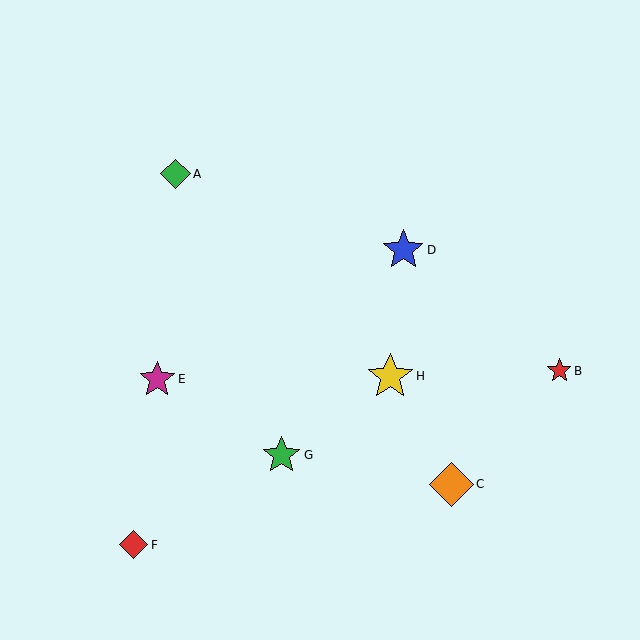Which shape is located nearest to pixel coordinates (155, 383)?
The magenta star (labeled E) at (157, 379) is nearest to that location.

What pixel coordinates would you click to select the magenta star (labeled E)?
Click at (157, 379) to select the magenta star E.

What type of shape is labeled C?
Shape C is an orange diamond.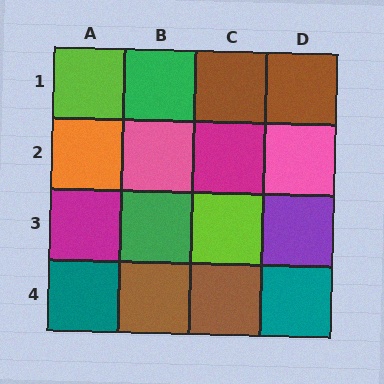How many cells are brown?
4 cells are brown.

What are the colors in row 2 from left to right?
Orange, pink, magenta, pink.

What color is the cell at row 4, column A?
Teal.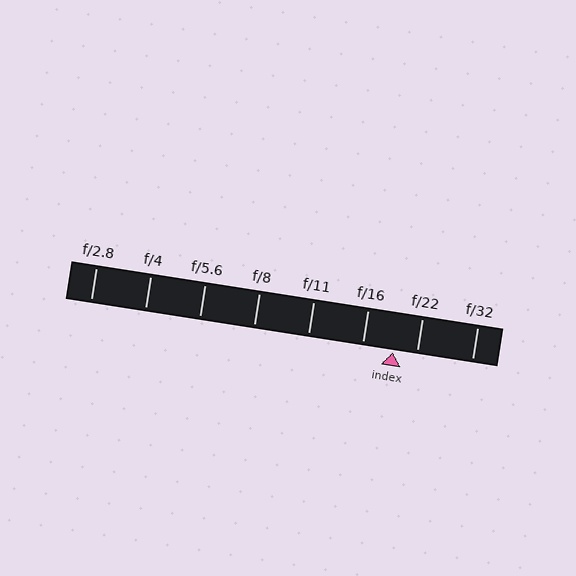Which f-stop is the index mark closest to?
The index mark is closest to f/22.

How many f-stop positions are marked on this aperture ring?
There are 8 f-stop positions marked.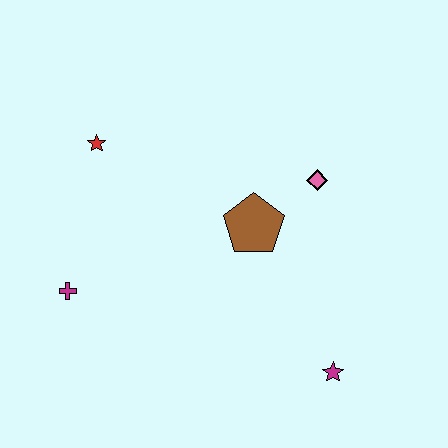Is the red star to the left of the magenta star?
Yes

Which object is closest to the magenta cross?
The red star is closest to the magenta cross.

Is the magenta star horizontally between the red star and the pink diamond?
No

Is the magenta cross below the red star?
Yes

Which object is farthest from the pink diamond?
The magenta cross is farthest from the pink diamond.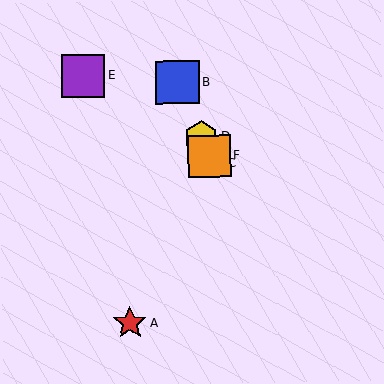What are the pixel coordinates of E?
Object E is at (83, 76).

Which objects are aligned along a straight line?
Objects B, C, D, F are aligned along a straight line.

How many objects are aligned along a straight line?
4 objects (B, C, D, F) are aligned along a straight line.